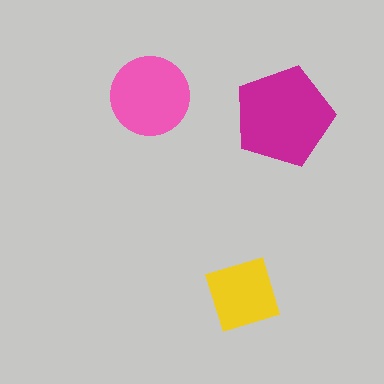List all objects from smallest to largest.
The yellow square, the pink circle, the magenta pentagon.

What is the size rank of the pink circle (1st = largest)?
2nd.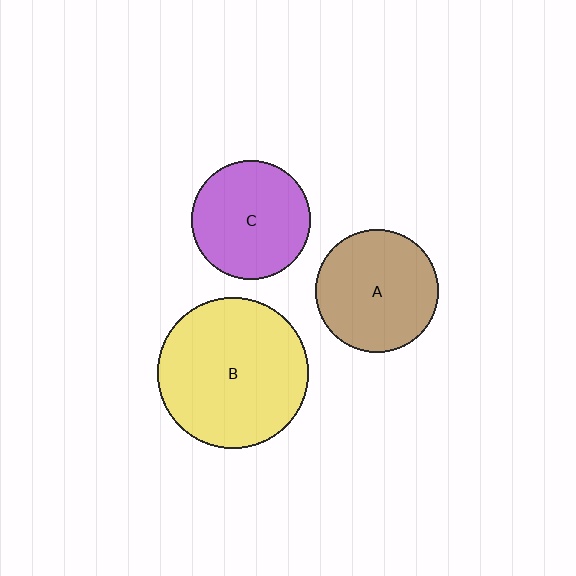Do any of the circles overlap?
No, none of the circles overlap.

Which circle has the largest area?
Circle B (yellow).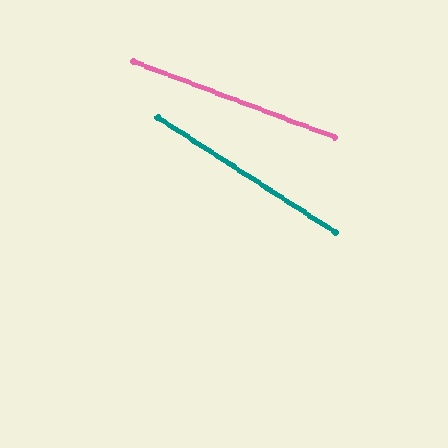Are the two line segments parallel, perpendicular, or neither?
Neither parallel nor perpendicular — they differ by about 12°.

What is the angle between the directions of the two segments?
Approximately 12 degrees.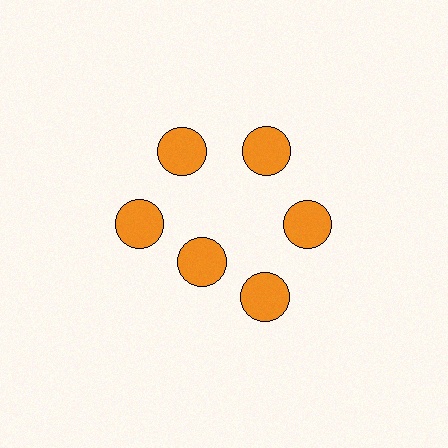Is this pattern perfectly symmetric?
No. The 6 orange circles are arranged in a ring, but one element near the 7 o'clock position is pulled inward toward the center, breaking the 6-fold rotational symmetry.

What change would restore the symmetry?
The symmetry would be restored by moving it outward, back onto the ring so that all 6 circles sit at equal angles and equal distance from the center.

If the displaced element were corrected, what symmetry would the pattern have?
It would have 6-fold rotational symmetry — the pattern would map onto itself every 60 degrees.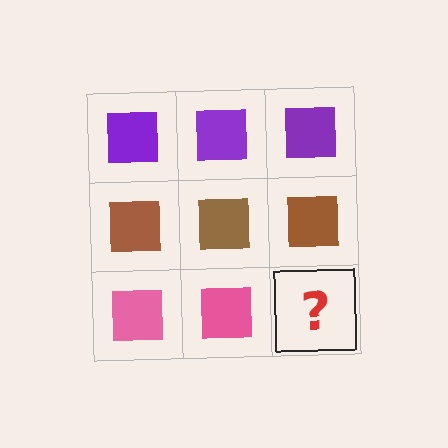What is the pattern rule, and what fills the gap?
The rule is that each row has a consistent color. The gap should be filled with a pink square.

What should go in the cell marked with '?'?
The missing cell should contain a pink square.